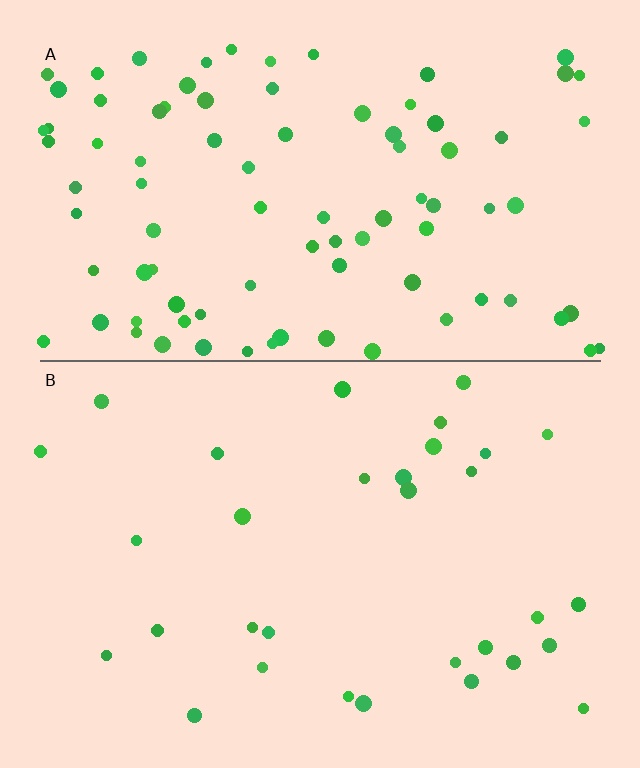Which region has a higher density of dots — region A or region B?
A (the top).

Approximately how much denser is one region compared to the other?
Approximately 2.8× — region A over region B.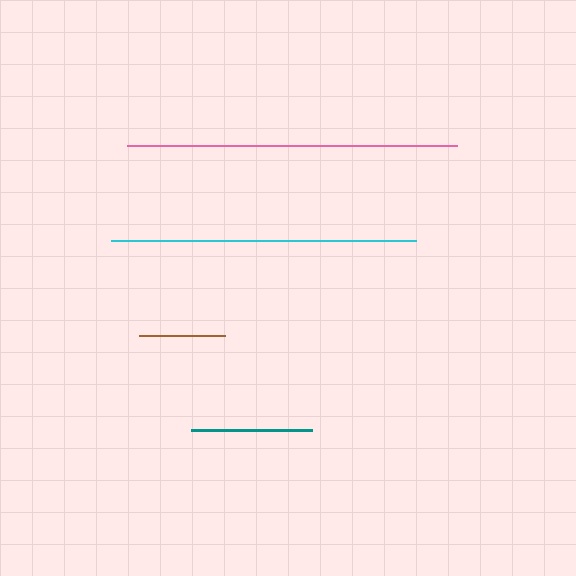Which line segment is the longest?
The pink line is the longest at approximately 330 pixels.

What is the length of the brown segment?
The brown segment is approximately 86 pixels long.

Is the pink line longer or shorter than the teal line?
The pink line is longer than the teal line.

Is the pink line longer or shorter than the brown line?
The pink line is longer than the brown line.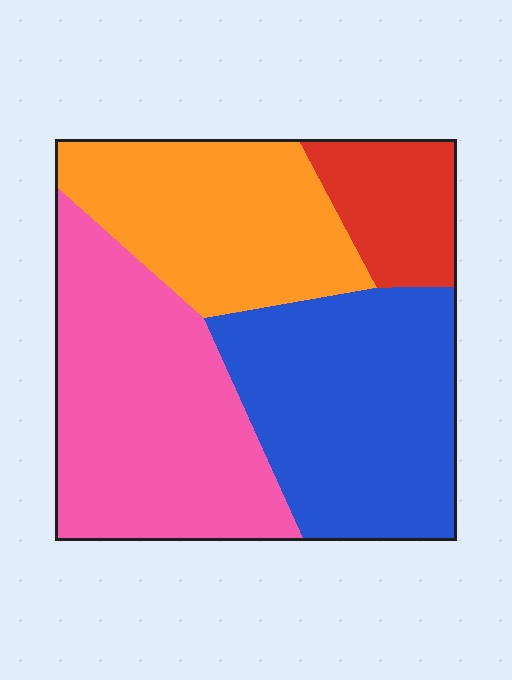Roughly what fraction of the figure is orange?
Orange takes up about one quarter (1/4) of the figure.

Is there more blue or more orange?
Blue.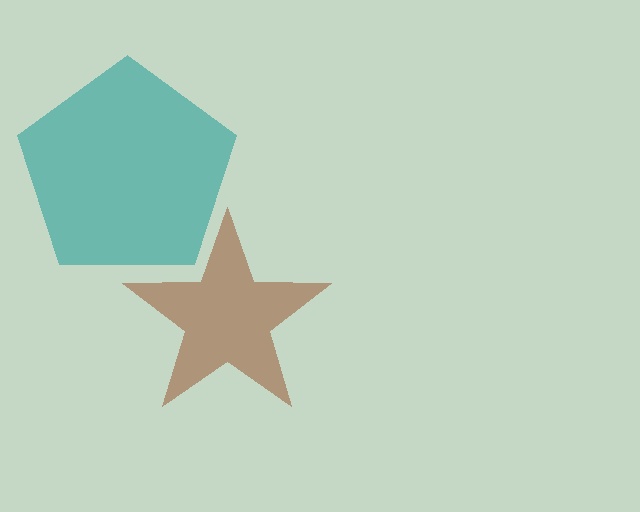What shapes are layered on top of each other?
The layered shapes are: a brown star, a teal pentagon.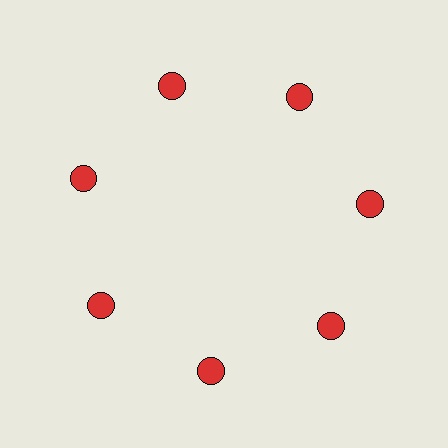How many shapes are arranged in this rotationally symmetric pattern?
There are 7 shapes, arranged in 7 groups of 1.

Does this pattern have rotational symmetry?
Yes, this pattern has 7-fold rotational symmetry. It looks the same after rotating 51 degrees around the center.